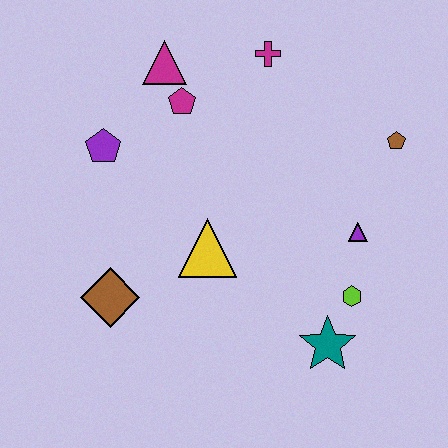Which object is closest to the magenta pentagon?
The magenta triangle is closest to the magenta pentagon.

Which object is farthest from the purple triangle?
The purple pentagon is farthest from the purple triangle.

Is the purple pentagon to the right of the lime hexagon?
No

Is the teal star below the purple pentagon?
Yes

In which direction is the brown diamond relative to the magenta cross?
The brown diamond is below the magenta cross.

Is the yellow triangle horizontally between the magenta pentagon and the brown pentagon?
Yes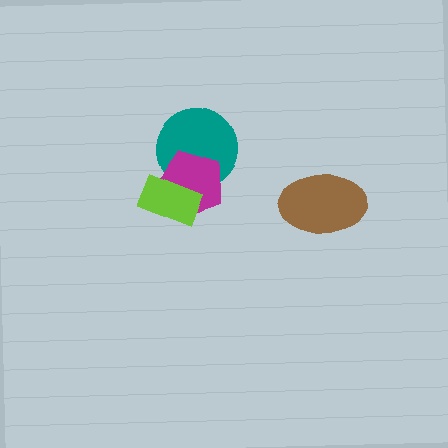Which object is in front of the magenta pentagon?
The lime rectangle is in front of the magenta pentagon.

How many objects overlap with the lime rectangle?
2 objects overlap with the lime rectangle.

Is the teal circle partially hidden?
Yes, it is partially covered by another shape.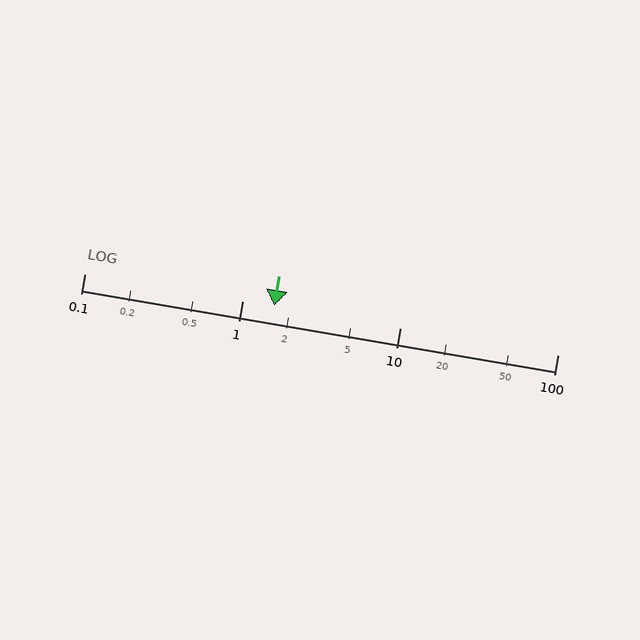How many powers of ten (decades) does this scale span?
The scale spans 3 decades, from 0.1 to 100.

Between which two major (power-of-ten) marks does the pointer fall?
The pointer is between 1 and 10.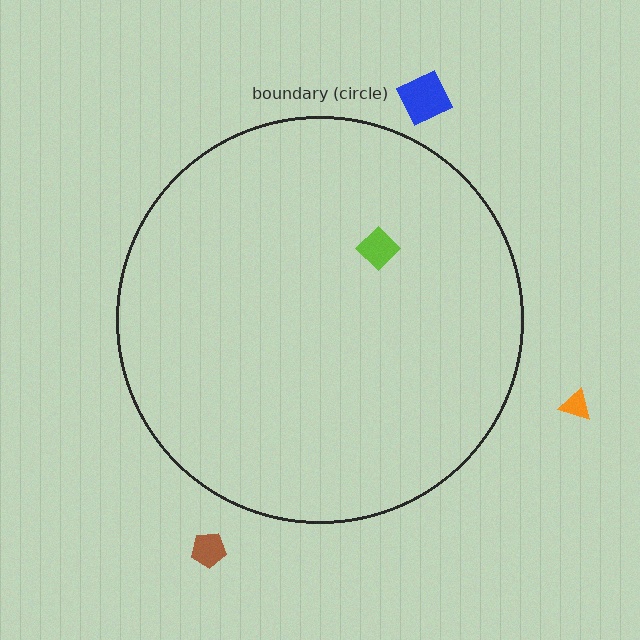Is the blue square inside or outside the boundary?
Outside.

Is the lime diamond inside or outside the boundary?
Inside.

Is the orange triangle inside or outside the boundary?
Outside.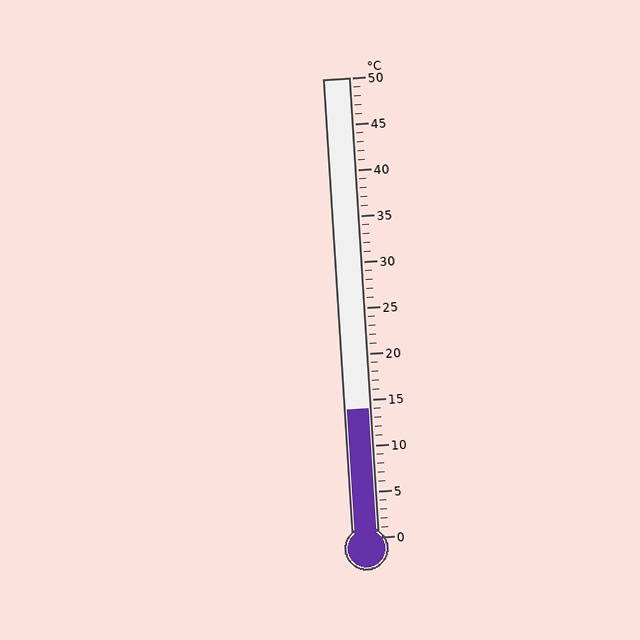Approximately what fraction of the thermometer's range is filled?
The thermometer is filled to approximately 30% of its range.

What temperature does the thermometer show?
The thermometer shows approximately 14°C.